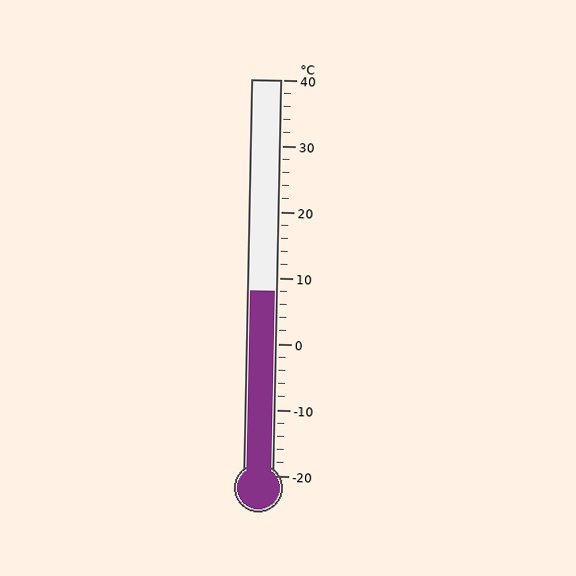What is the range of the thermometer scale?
The thermometer scale ranges from -20°C to 40°C.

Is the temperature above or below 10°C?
The temperature is below 10°C.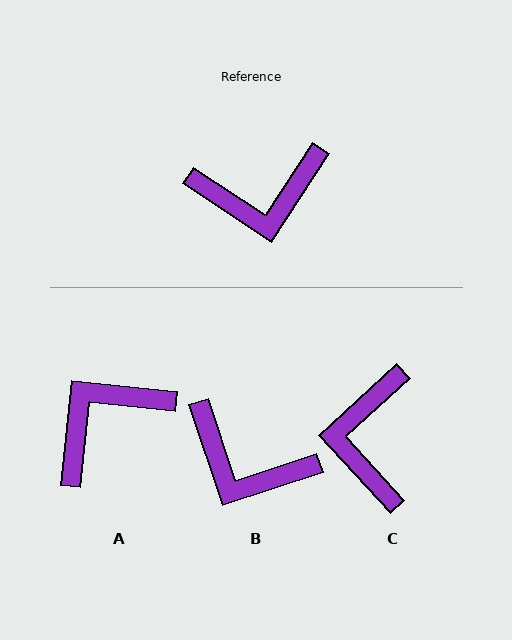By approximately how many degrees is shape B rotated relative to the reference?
Approximately 38 degrees clockwise.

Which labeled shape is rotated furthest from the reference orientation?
A, about 153 degrees away.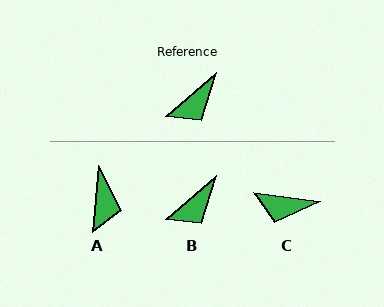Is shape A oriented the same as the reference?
No, it is off by about 44 degrees.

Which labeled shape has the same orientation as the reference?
B.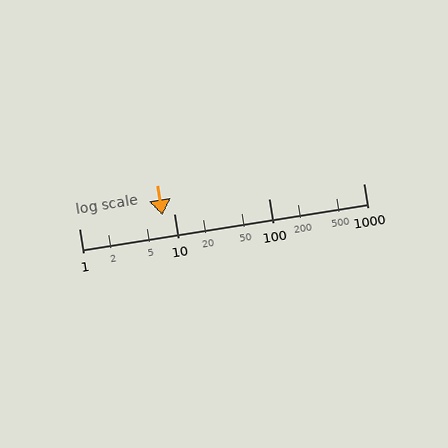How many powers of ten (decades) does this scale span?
The scale spans 3 decades, from 1 to 1000.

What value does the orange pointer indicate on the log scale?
The pointer indicates approximately 7.6.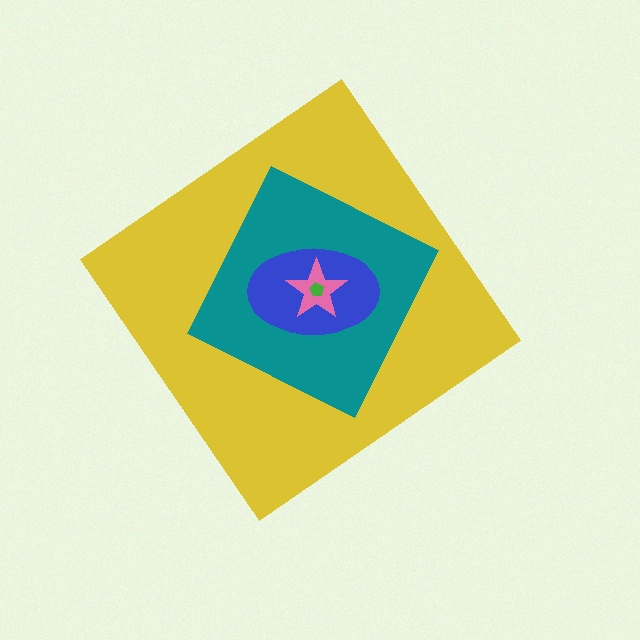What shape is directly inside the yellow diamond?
The teal square.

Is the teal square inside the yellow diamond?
Yes.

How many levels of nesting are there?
5.